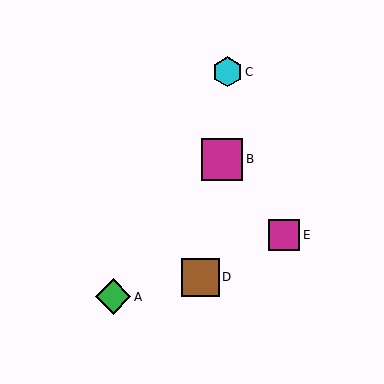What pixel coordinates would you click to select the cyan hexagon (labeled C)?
Click at (227, 72) to select the cyan hexagon C.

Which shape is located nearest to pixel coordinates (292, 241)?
The magenta square (labeled E) at (284, 235) is nearest to that location.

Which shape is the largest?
The magenta square (labeled B) is the largest.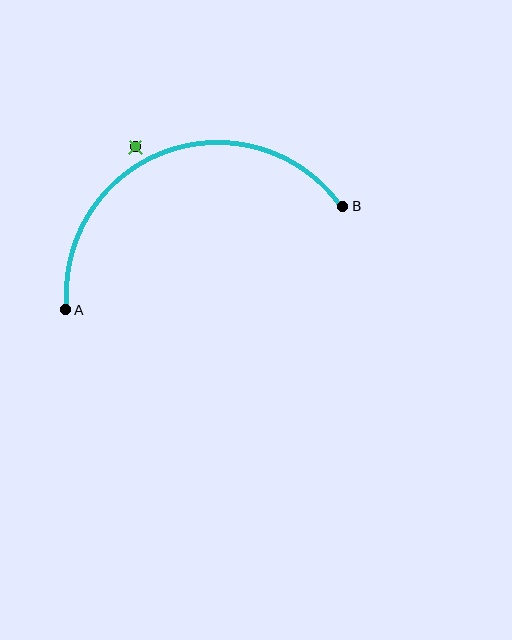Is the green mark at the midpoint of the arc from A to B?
No — the green mark does not lie on the arc at all. It sits slightly outside the curve.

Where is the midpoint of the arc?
The arc midpoint is the point on the curve farthest from the straight line joining A and B. It sits above that line.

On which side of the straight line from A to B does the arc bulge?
The arc bulges above the straight line connecting A and B.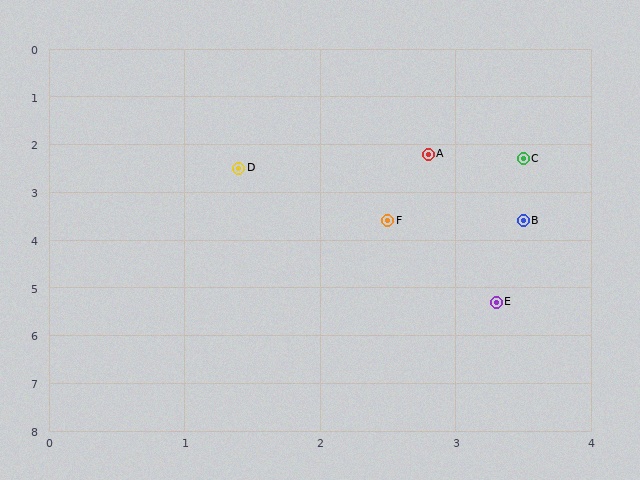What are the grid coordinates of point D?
Point D is at approximately (1.4, 2.5).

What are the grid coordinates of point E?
Point E is at approximately (3.3, 5.3).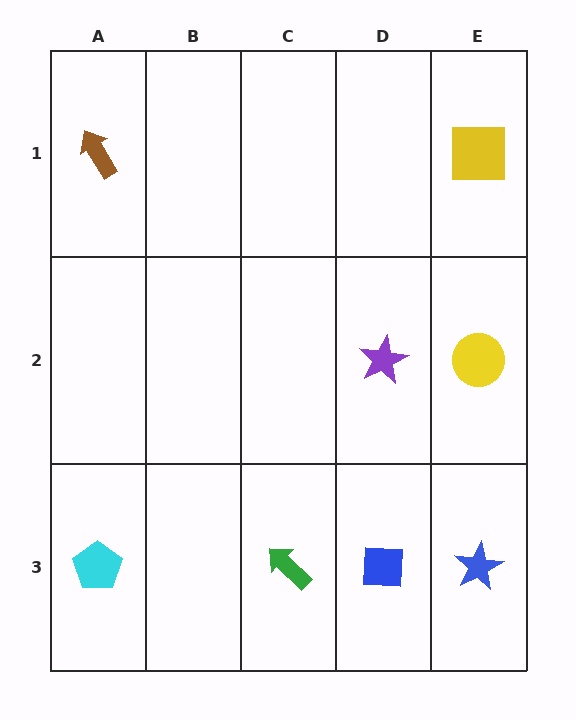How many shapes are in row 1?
2 shapes.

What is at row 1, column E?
A yellow square.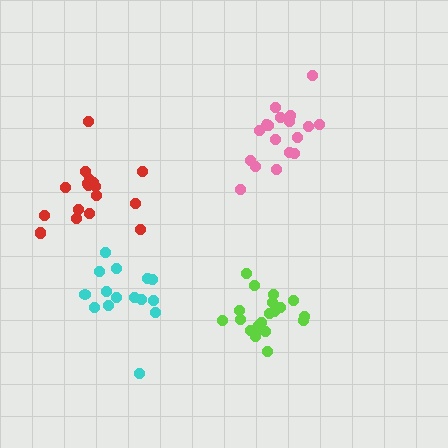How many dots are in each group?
Group 1: 19 dots, Group 2: 15 dots, Group 3: 18 dots, Group 4: 18 dots (70 total).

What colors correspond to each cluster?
The clusters are colored: lime, cyan, pink, red.